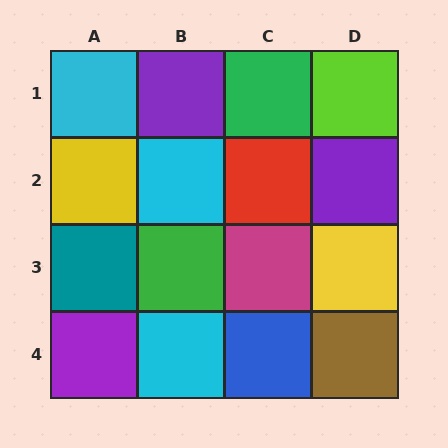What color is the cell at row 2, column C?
Red.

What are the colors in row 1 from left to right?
Cyan, purple, green, lime.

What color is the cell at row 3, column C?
Magenta.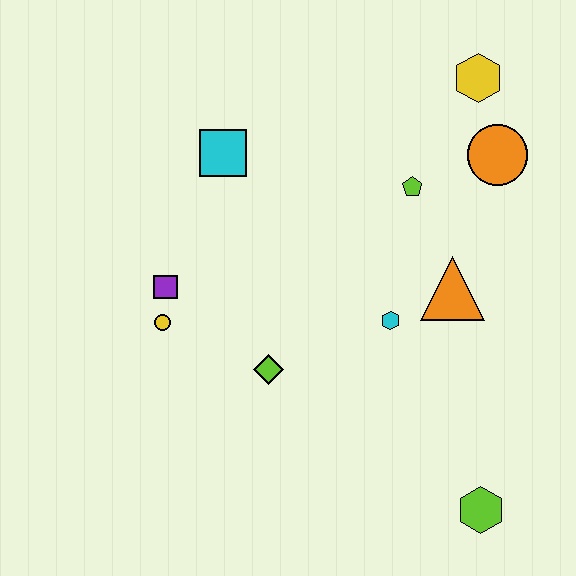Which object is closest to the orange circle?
The yellow hexagon is closest to the orange circle.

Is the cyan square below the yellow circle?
No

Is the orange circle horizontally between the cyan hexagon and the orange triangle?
No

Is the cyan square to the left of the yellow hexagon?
Yes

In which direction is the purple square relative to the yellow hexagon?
The purple square is to the left of the yellow hexagon.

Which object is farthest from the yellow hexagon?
The lime hexagon is farthest from the yellow hexagon.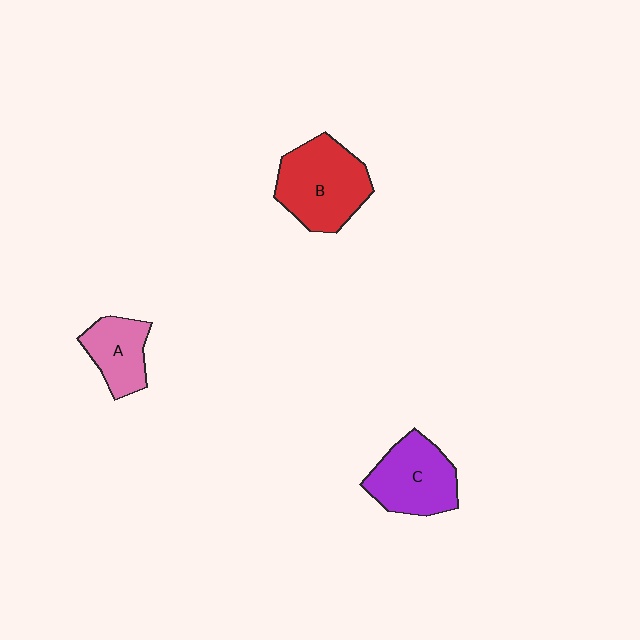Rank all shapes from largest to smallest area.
From largest to smallest: B (red), C (purple), A (pink).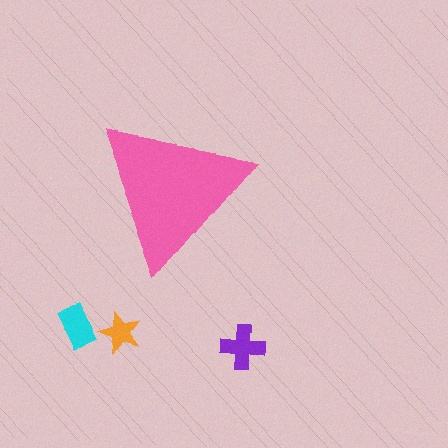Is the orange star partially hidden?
No, the orange star is fully visible.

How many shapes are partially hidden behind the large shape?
0 shapes are partially hidden.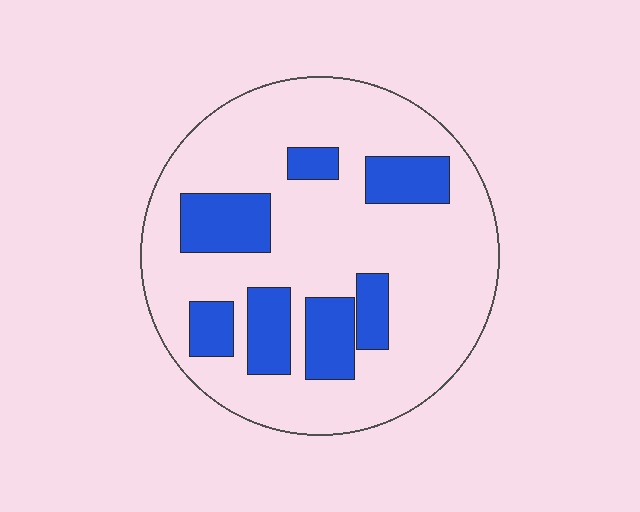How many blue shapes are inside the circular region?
7.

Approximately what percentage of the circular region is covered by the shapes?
Approximately 25%.